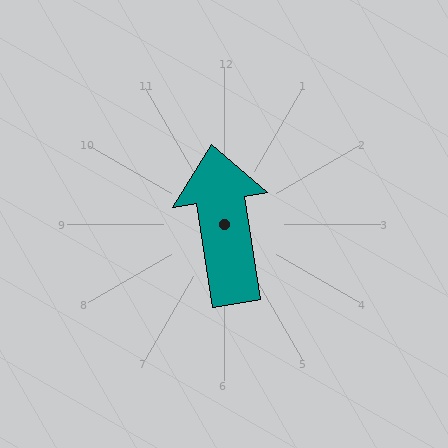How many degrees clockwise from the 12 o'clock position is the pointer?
Approximately 351 degrees.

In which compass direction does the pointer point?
North.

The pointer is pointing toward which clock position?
Roughly 12 o'clock.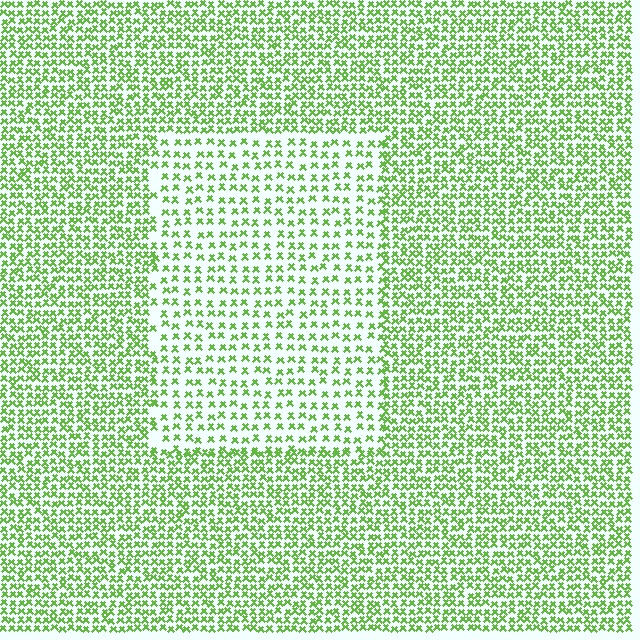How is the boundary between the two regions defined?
The boundary is defined by a change in element density (approximately 1.9x ratio). All elements are the same color, size, and shape.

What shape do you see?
I see a rectangle.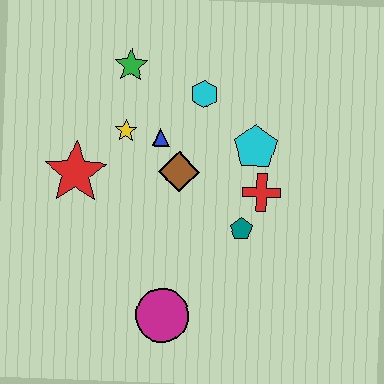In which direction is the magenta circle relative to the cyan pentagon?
The magenta circle is below the cyan pentagon.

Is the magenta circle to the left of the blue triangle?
No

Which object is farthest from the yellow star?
The magenta circle is farthest from the yellow star.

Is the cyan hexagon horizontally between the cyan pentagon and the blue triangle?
Yes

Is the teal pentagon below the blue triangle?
Yes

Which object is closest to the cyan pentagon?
The red cross is closest to the cyan pentagon.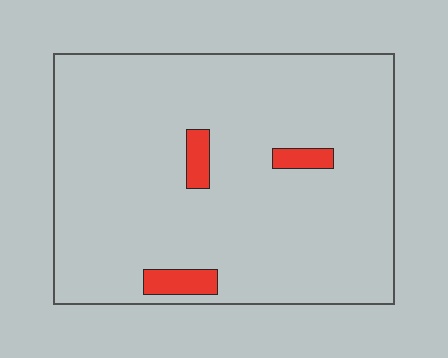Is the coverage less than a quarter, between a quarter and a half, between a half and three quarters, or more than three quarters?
Less than a quarter.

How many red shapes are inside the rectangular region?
3.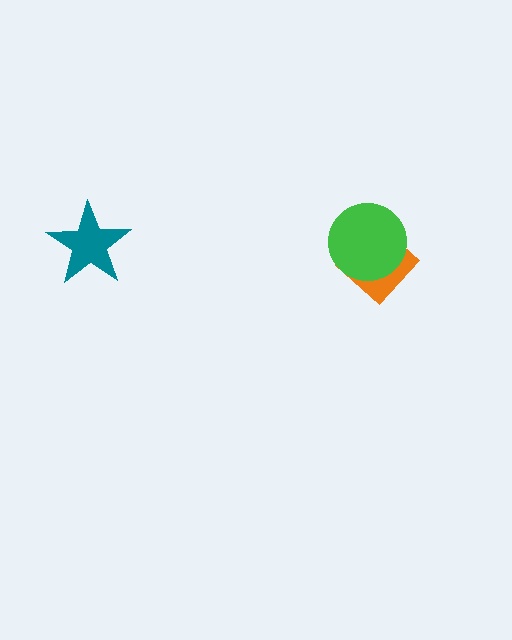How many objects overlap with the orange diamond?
1 object overlaps with the orange diamond.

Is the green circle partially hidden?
No, no other shape covers it.